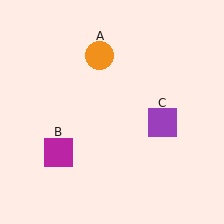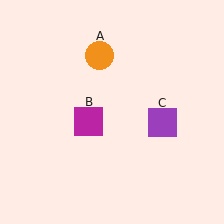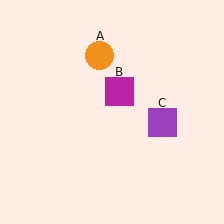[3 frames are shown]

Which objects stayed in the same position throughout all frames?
Orange circle (object A) and purple square (object C) remained stationary.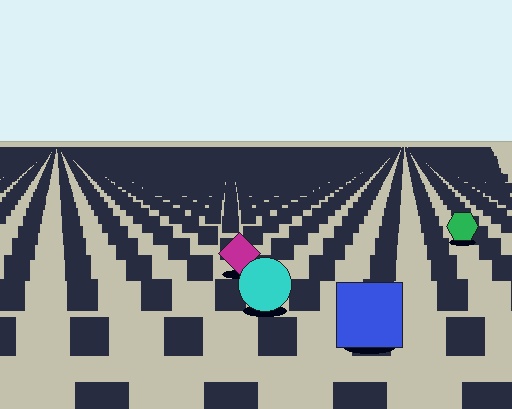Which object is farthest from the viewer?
The green hexagon is farthest from the viewer. It appears smaller and the ground texture around it is denser.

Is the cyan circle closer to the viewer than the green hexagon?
Yes. The cyan circle is closer — you can tell from the texture gradient: the ground texture is coarser near it.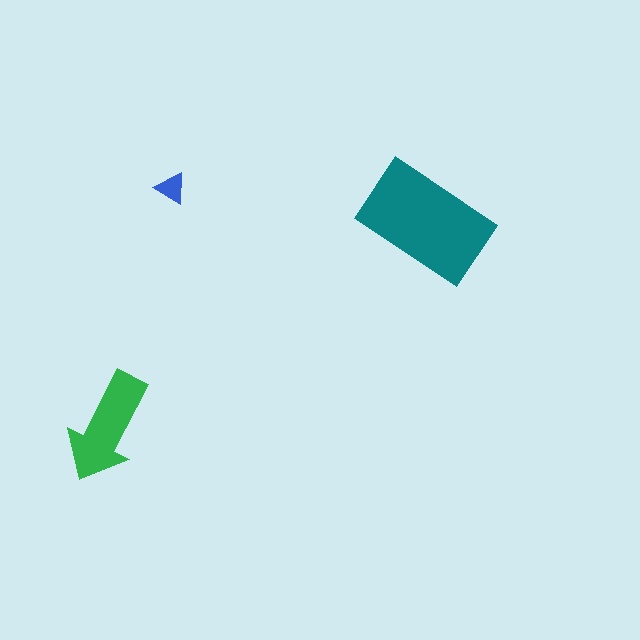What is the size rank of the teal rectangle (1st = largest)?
1st.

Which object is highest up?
The blue triangle is topmost.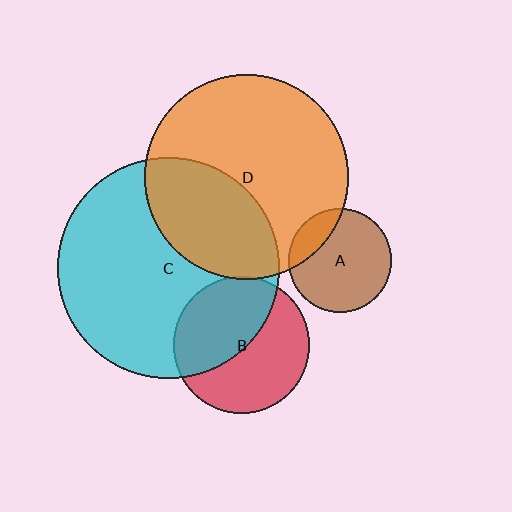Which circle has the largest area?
Circle C (cyan).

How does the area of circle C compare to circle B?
Approximately 2.6 times.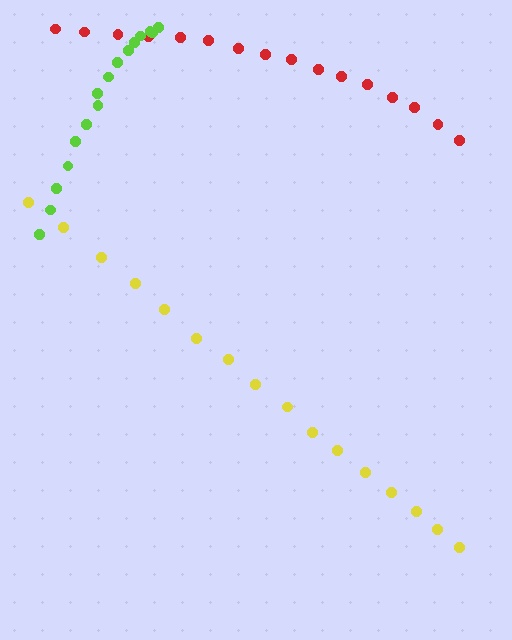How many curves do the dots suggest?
There are 3 distinct paths.